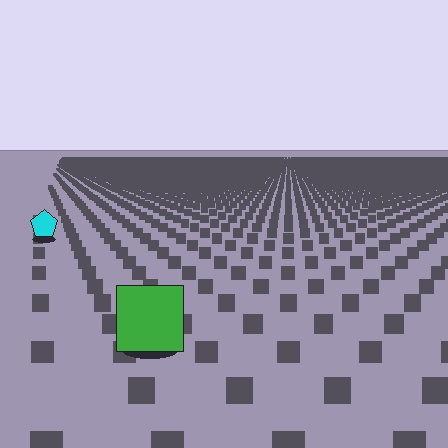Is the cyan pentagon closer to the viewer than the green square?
No. The green square is closer — you can tell from the texture gradient: the ground texture is coarser near it.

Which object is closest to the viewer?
The green square is closest. The texture marks near it are larger and more spread out.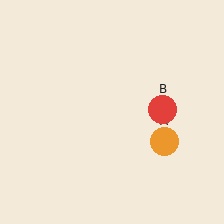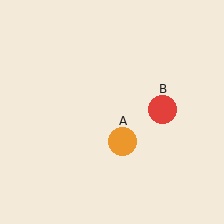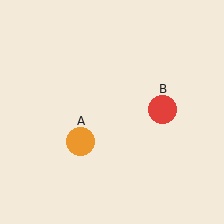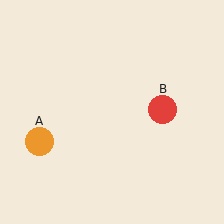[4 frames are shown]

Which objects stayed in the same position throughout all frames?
Red circle (object B) remained stationary.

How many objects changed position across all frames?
1 object changed position: orange circle (object A).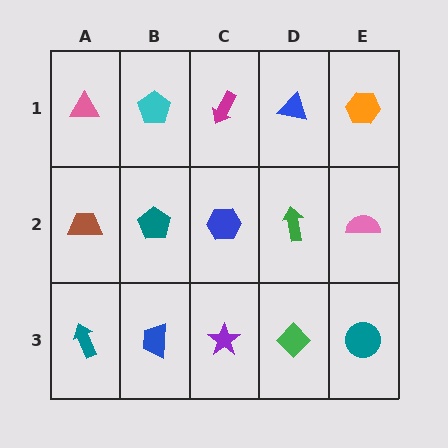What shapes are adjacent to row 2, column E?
An orange hexagon (row 1, column E), a teal circle (row 3, column E), a green arrow (row 2, column D).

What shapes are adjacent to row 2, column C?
A magenta arrow (row 1, column C), a purple star (row 3, column C), a teal pentagon (row 2, column B), a green arrow (row 2, column D).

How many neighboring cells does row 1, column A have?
2.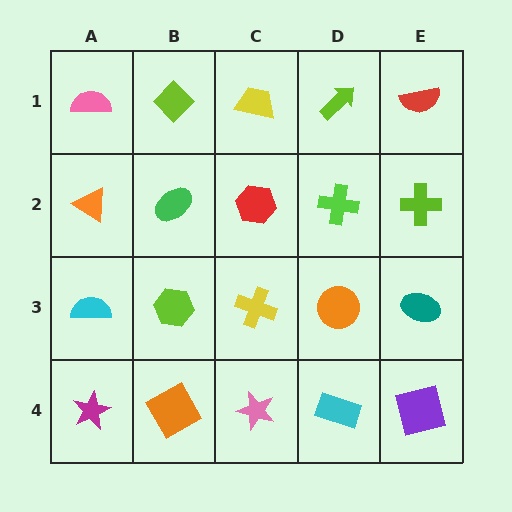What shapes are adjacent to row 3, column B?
A green ellipse (row 2, column B), an orange square (row 4, column B), a cyan semicircle (row 3, column A), a yellow cross (row 3, column C).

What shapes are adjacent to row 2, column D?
A lime arrow (row 1, column D), an orange circle (row 3, column D), a red hexagon (row 2, column C), a lime cross (row 2, column E).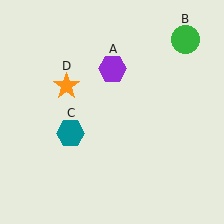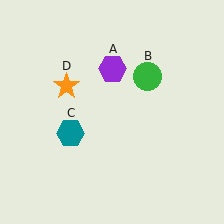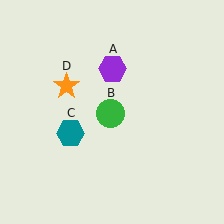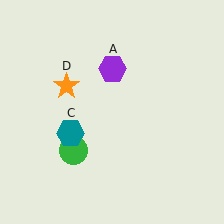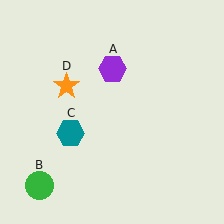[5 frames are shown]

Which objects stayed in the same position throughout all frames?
Purple hexagon (object A) and teal hexagon (object C) and orange star (object D) remained stationary.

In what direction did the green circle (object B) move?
The green circle (object B) moved down and to the left.